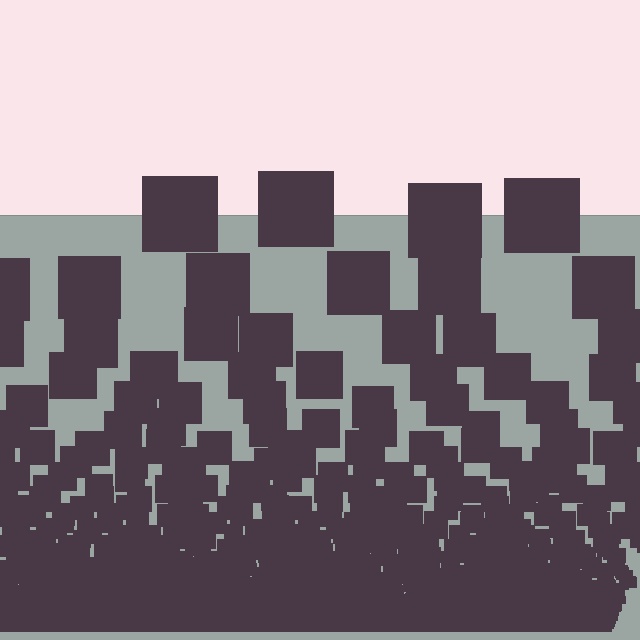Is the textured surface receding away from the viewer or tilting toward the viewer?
The surface appears to tilt toward the viewer. Texture elements get larger and sparser toward the top.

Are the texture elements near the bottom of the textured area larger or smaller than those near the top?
Smaller. The gradient is inverted — elements near the bottom are smaller and denser.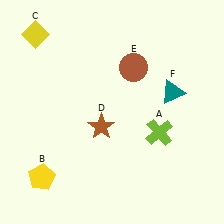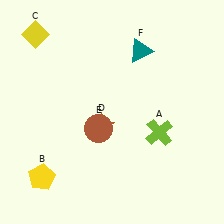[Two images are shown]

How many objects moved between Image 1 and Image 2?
2 objects moved between the two images.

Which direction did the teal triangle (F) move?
The teal triangle (F) moved up.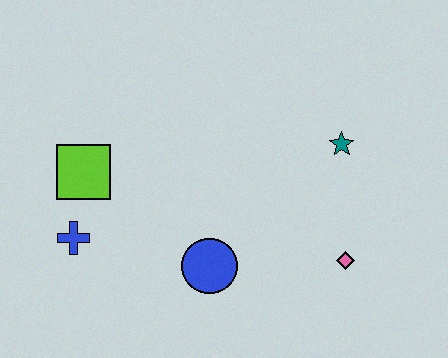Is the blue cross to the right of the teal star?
No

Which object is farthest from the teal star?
The blue cross is farthest from the teal star.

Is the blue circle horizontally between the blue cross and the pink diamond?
Yes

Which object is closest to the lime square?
The blue cross is closest to the lime square.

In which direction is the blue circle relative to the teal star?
The blue circle is to the left of the teal star.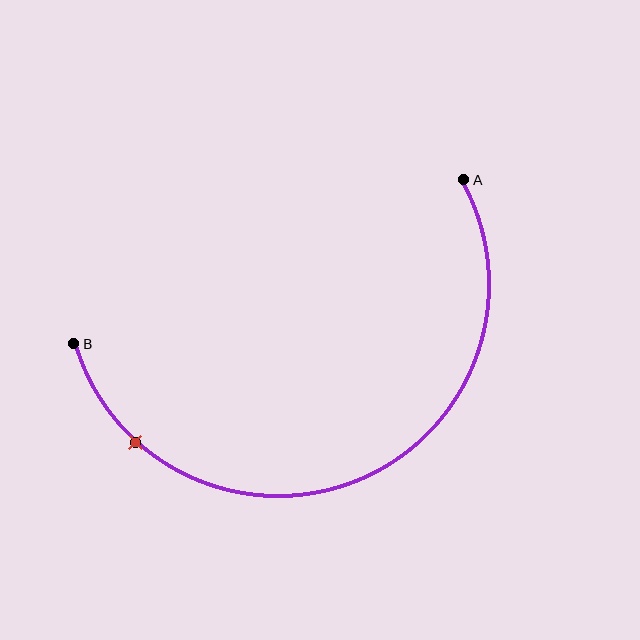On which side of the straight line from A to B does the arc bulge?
The arc bulges below the straight line connecting A and B.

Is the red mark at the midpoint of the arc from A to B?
No. The red mark lies on the arc but is closer to endpoint B. The arc midpoint would be at the point on the curve equidistant along the arc from both A and B.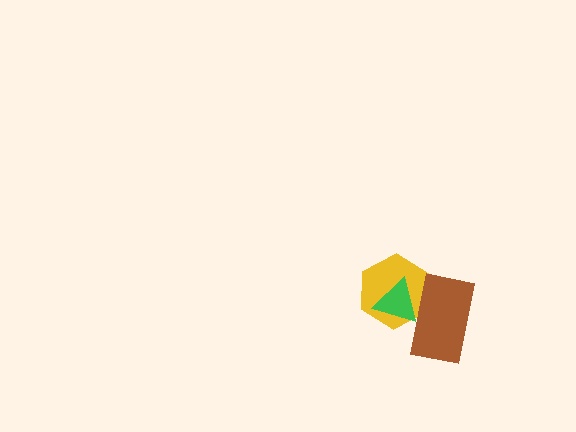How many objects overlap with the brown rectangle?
2 objects overlap with the brown rectangle.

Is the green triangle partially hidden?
Yes, it is partially covered by another shape.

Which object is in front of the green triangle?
The brown rectangle is in front of the green triangle.